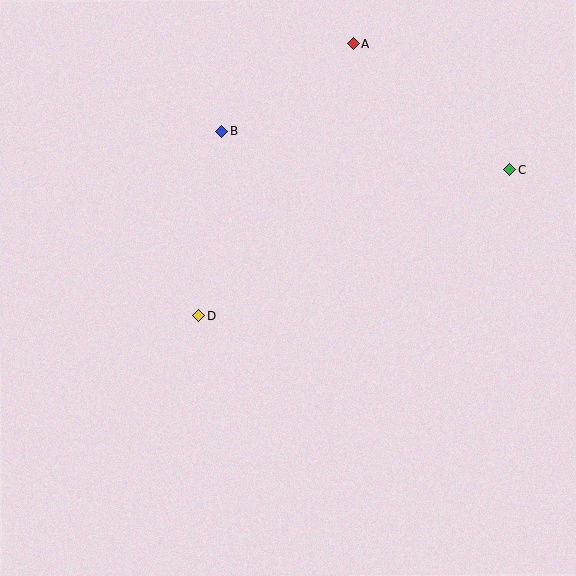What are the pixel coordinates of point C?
Point C is at (510, 170).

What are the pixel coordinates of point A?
Point A is at (353, 44).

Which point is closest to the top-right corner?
Point C is closest to the top-right corner.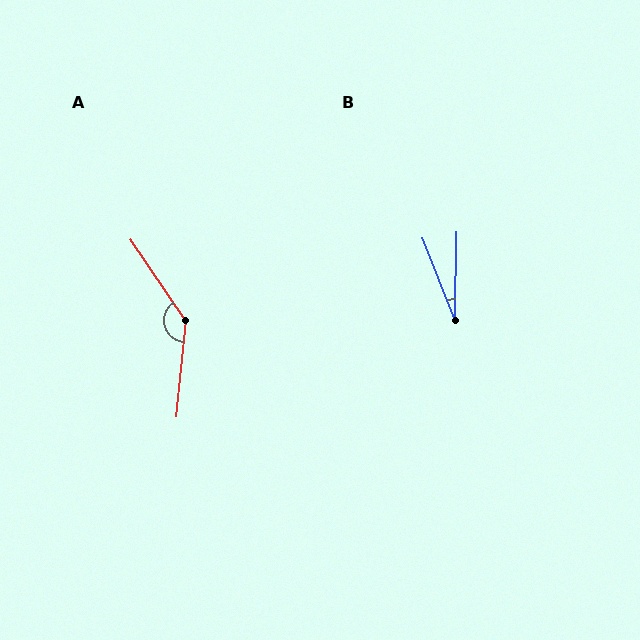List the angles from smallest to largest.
B (23°), A (140°).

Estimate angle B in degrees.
Approximately 23 degrees.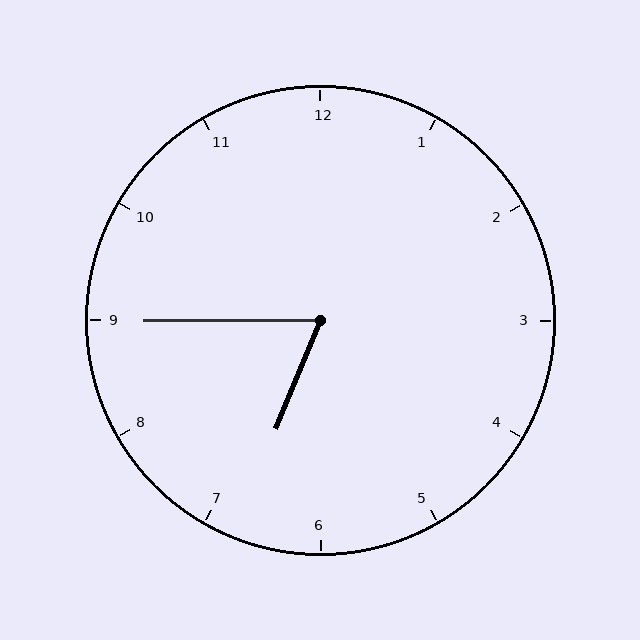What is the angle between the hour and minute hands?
Approximately 68 degrees.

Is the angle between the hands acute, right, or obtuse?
It is acute.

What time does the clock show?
6:45.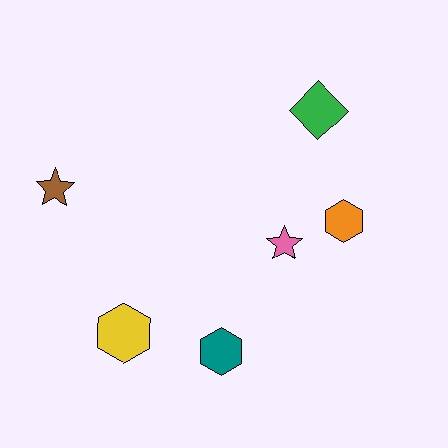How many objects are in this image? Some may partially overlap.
There are 6 objects.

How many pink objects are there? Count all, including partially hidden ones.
There is 1 pink object.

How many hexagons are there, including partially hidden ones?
There are 3 hexagons.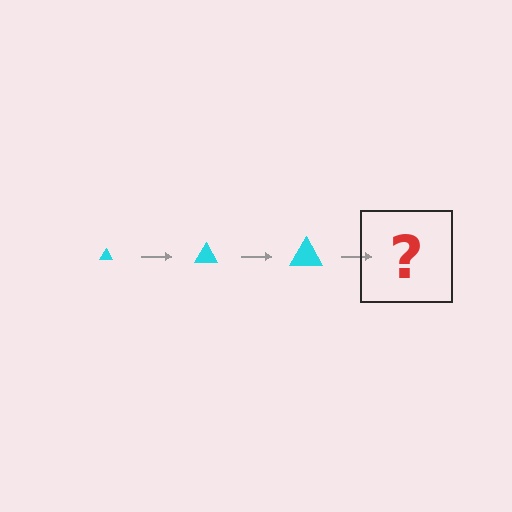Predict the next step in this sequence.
The next step is a cyan triangle, larger than the previous one.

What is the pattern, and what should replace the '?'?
The pattern is that the triangle gets progressively larger each step. The '?' should be a cyan triangle, larger than the previous one.